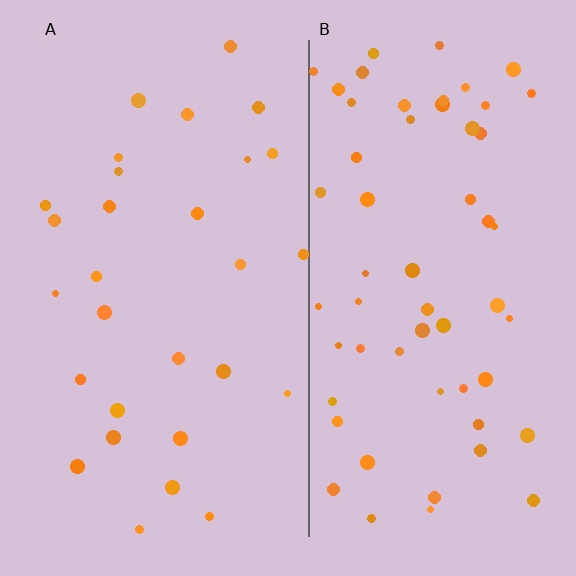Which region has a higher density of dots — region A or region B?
B (the right).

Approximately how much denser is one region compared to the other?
Approximately 2.0× — region B over region A.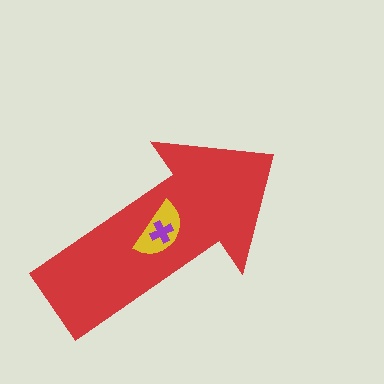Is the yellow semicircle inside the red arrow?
Yes.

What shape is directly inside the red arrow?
The yellow semicircle.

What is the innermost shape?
The purple cross.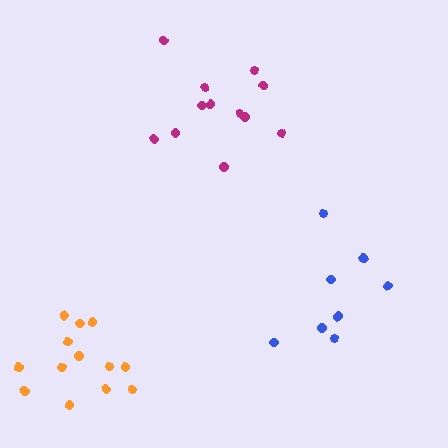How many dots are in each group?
Group 1: 12 dots, Group 2: 8 dots, Group 3: 13 dots (33 total).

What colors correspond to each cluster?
The clusters are colored: magenta, blue, orange.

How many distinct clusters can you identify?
There are 3 distinct clusters.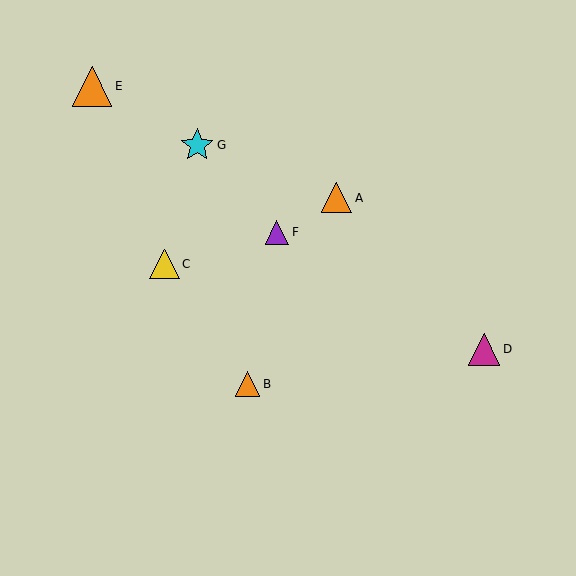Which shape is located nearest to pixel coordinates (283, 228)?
The purple triangle (labeled F) at (277, 232) is nearest to that location.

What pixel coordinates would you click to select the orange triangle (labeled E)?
Click at (92, 86) to select the orange triangle E.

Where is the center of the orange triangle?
The center of the orange triangle is at (247, 384).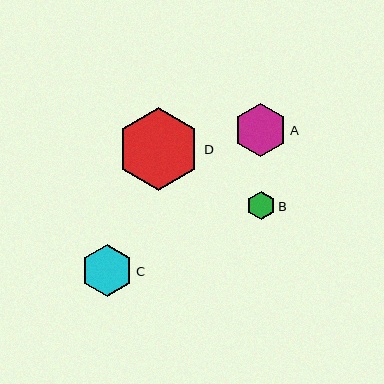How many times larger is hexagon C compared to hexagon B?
Hexagon C is approximately 1.8 times the size of hexagon B.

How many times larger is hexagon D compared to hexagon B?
Hexagon D is approximately 2.9 times the size of hexagon B.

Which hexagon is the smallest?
Hexagon B is the smallest with a size of approximately 28 pixels.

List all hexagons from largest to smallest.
From largest to smallest: D, A, C, B.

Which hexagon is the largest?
Hexagon D is the largest with a size of approximately 83 pixels.